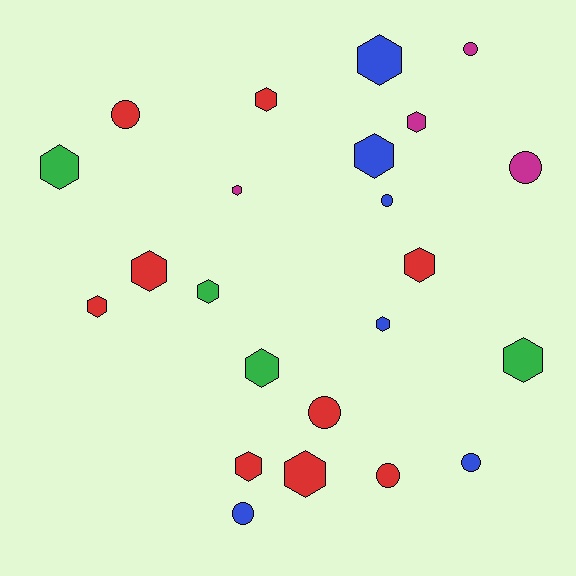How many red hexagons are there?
There are 6 red hexagons.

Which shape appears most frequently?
Hexagon, with 15 objects.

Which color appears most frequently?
Red, with 9 objects.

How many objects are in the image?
There are 23 objects.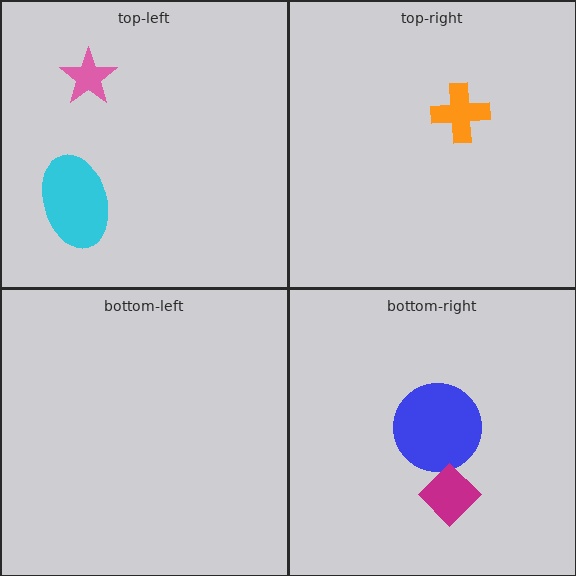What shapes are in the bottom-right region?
The blue circle, the magenta diamond.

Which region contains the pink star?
The top-left region.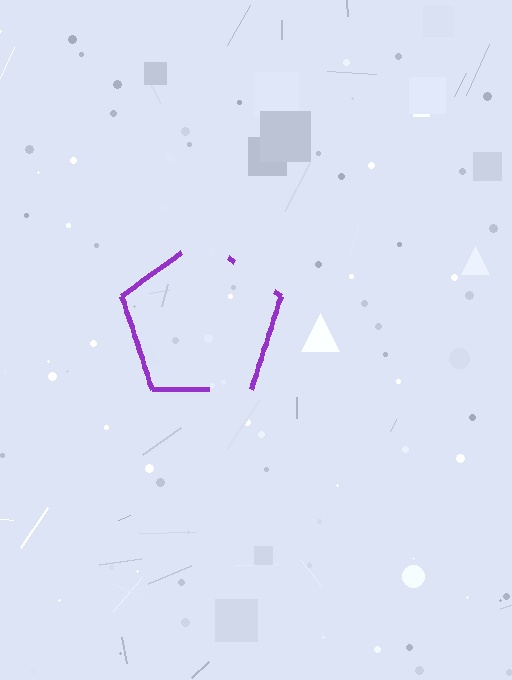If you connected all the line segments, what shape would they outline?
They would outline a pentagon.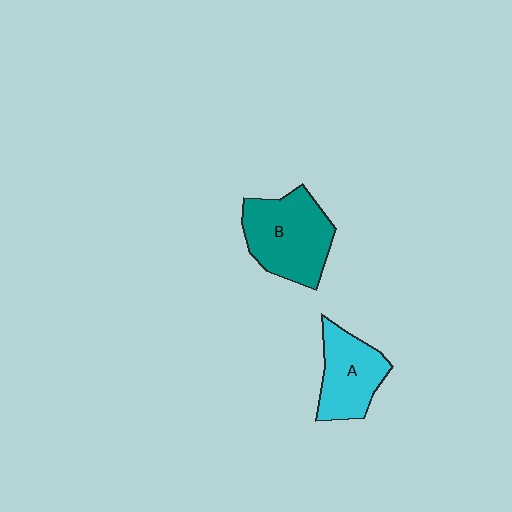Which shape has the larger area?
Shape B (teal).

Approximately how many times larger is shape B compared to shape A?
Approximately 1.3 times.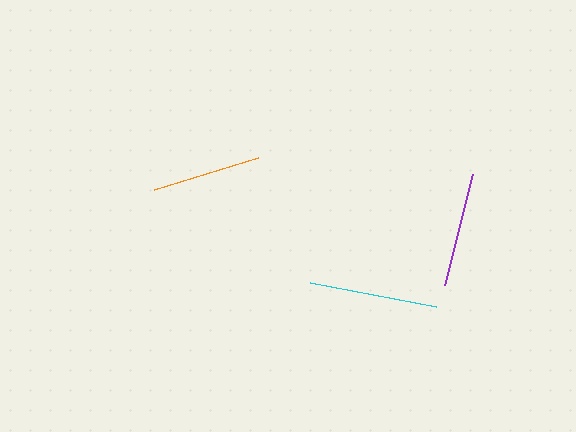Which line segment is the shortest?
The orange line is the shortest at approximately 108 pixels.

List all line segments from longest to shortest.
From longest to shortest: cyan, purple, orange.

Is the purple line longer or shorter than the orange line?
The purple line is longer than the orange line.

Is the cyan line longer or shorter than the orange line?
The cyan line is longer than the orange line.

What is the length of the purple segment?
The purple segment is approximately 114 pixels long.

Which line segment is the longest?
The cyan line is the longest at approximately 128 pixels.